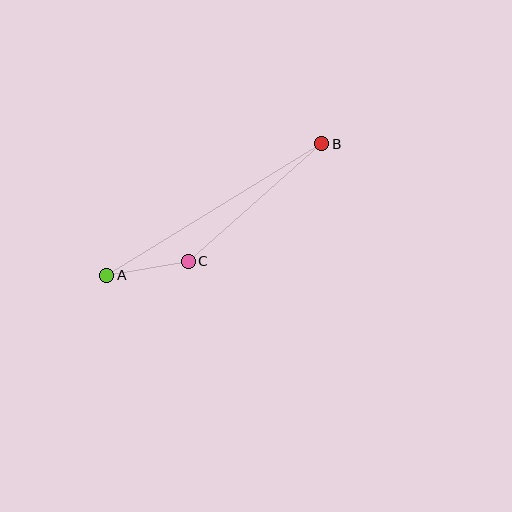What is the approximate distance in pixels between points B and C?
The distance between B and C is approximately 178 pixels.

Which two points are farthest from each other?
Points A and B are farthest from each other.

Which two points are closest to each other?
Points A and C are closest to each other.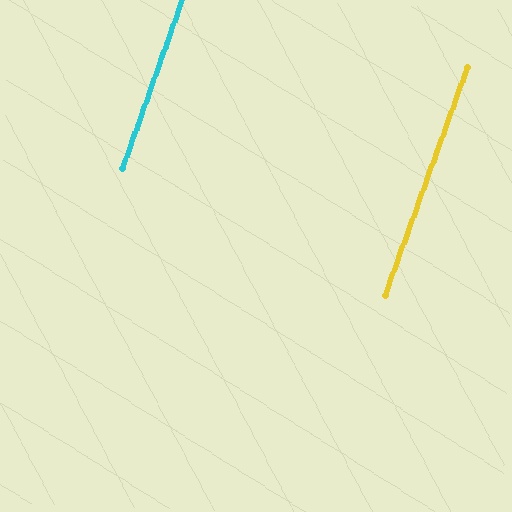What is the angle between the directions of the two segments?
Approximately 0 degrees.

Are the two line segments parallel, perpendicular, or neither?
Parallel — their directions differ by only 0.5°.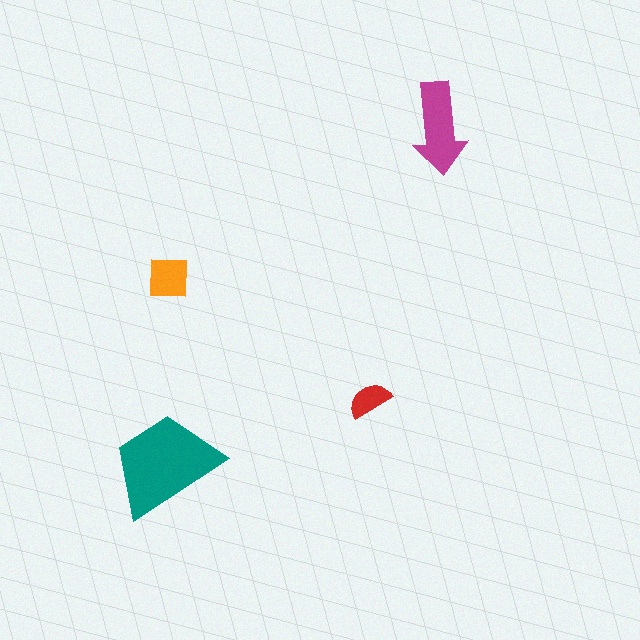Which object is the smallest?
The red semicircle.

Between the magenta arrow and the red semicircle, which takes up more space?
The magenta arrow.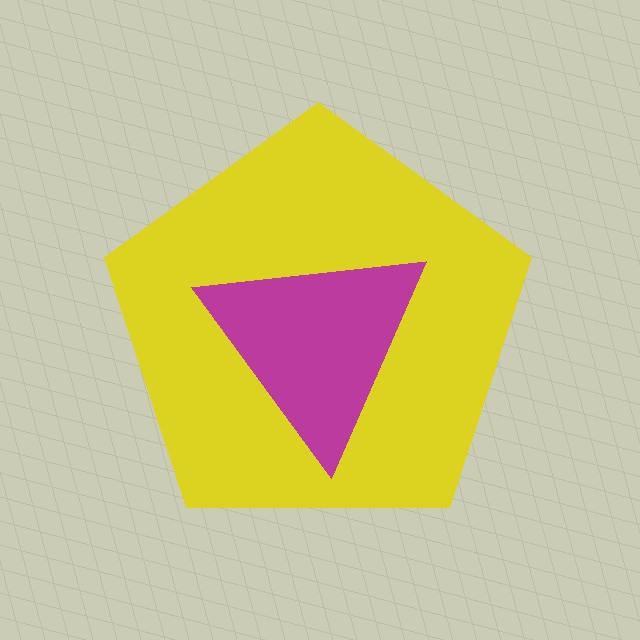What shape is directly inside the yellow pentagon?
The magenta triangle.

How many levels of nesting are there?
2.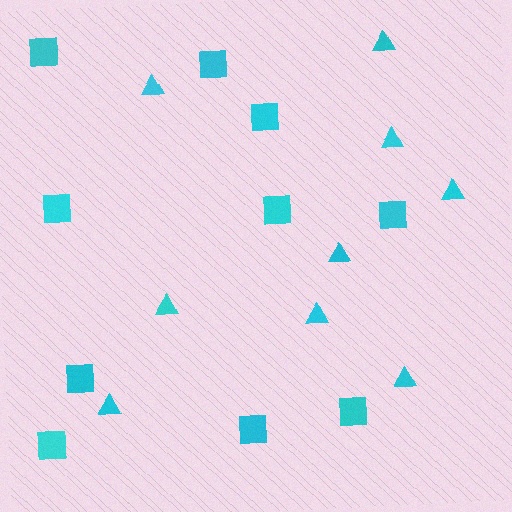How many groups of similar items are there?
There are 2 groups: one group of squares (10) and one group of triangles (9).